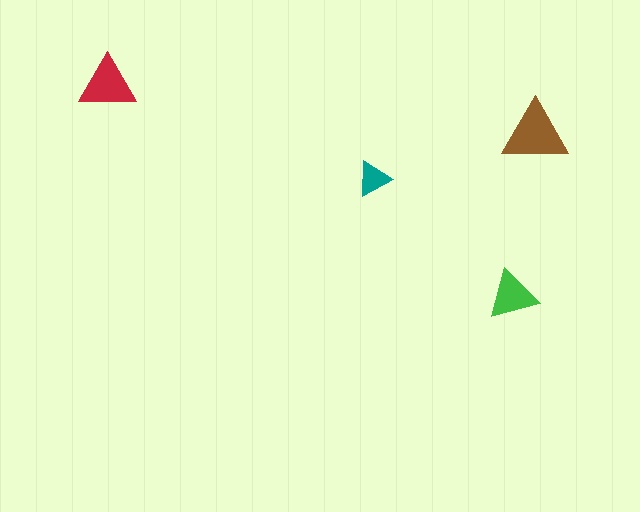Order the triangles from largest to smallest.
the brown one, the red one, the green one, the teal one.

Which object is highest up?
The red triangle is topmost.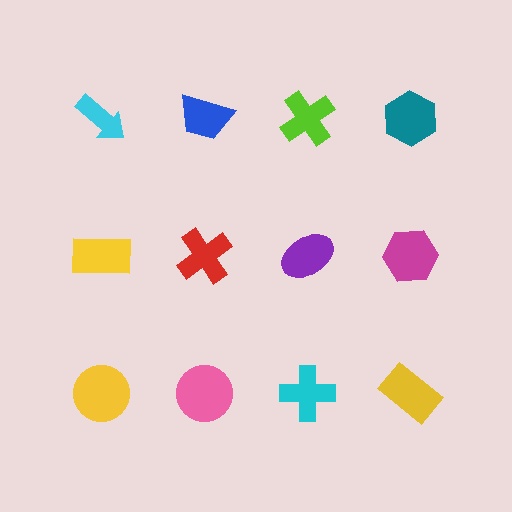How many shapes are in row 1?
4 shapes.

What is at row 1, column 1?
A cyan arrow.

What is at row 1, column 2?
A blue trapezoid.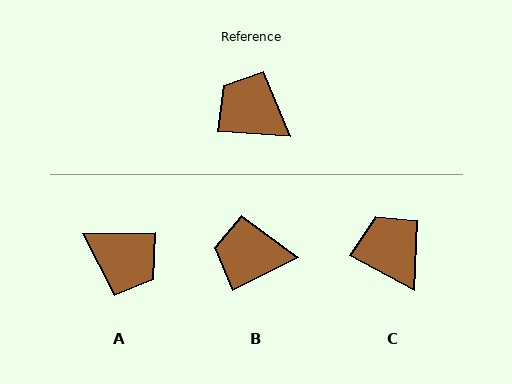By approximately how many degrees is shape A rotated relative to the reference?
Approximately 175 degrees clockwise.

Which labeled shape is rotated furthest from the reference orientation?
A, about 175 degrees away.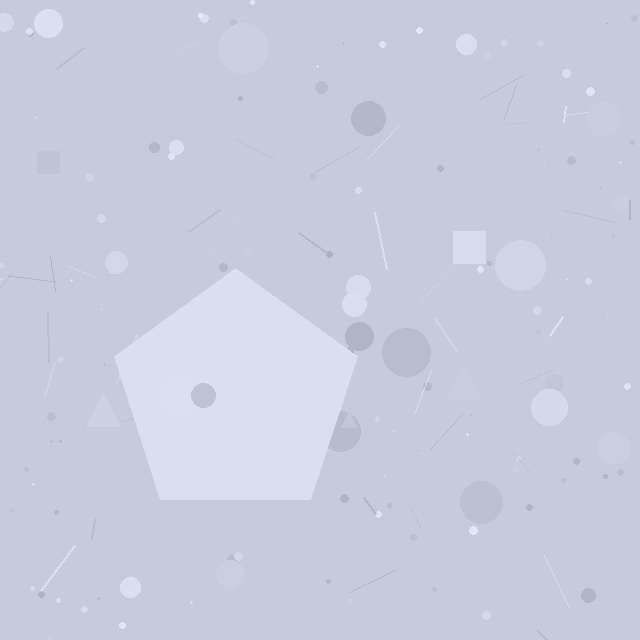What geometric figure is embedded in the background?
A pentagon is embedded in the background.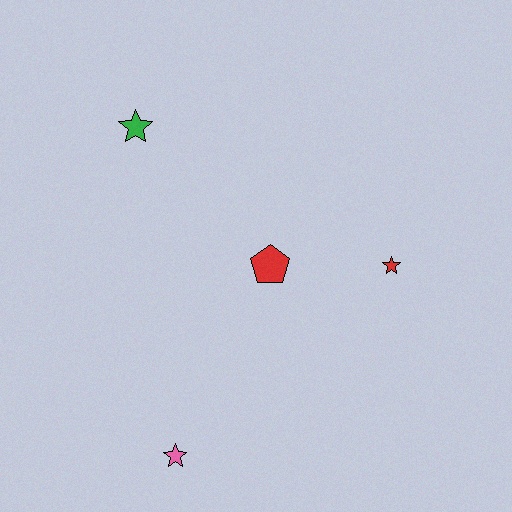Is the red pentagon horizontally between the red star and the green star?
Yes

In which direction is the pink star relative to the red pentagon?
The pink star is below the red pentagon.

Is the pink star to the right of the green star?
Yes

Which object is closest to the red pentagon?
The red star is closest to the red pentagon.